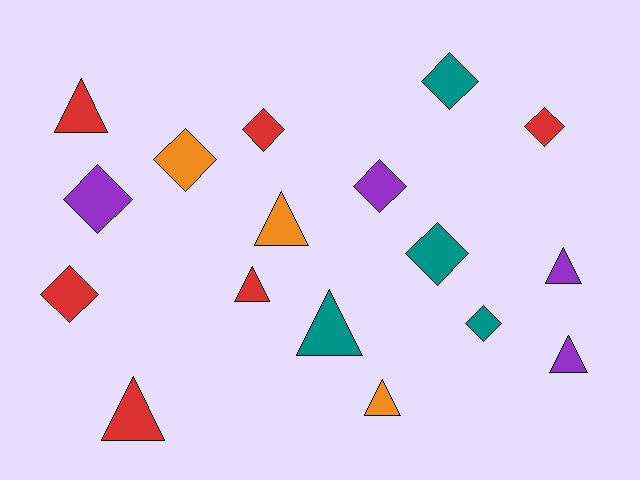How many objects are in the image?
There are 17 objects.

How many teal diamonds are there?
There are 3 teal diamonds.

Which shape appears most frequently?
Diamond, with 9 objects.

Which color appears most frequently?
Red, with 6 objects.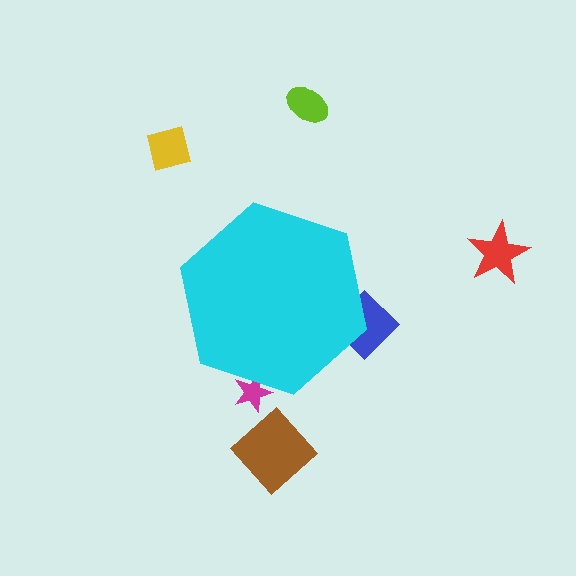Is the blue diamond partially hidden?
Yes, the blue diamond is partially hidden behind the cyan hexagon.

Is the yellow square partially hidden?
No, the yellow square is fully visible.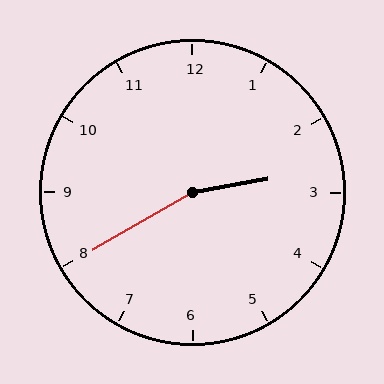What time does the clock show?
2:40.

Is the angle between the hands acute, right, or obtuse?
It is obtuse.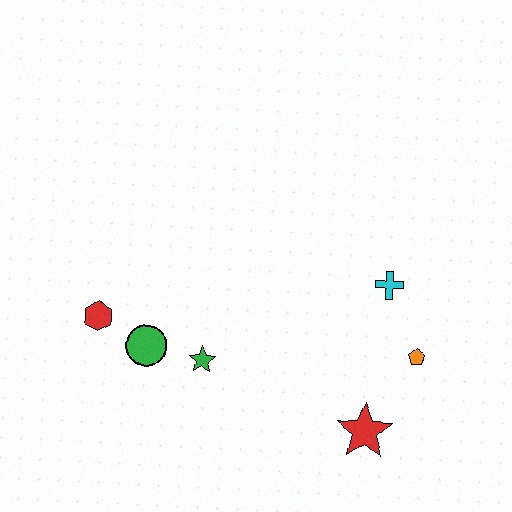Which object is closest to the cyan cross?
The orange pentagon is closest to the cyan cross.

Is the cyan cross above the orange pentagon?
Yes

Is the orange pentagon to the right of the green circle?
Yes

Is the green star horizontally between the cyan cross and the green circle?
Yes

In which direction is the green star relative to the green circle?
The green star is to the right of the green circle.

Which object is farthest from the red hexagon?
The orange pentagon is farthest from the red hexagon.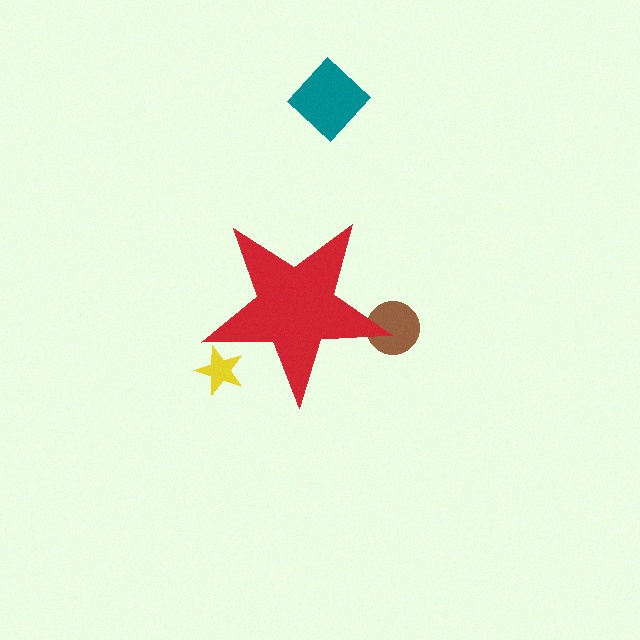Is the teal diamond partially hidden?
No, the teal diamond is fully visible.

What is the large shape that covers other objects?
A red star.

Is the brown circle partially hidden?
Yes, the brown circle is partially hidden behind the red star.